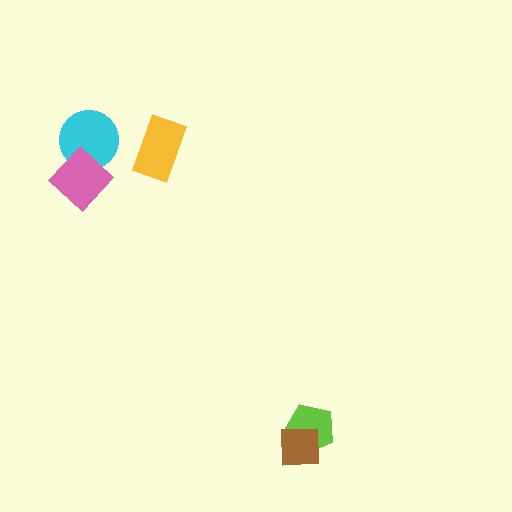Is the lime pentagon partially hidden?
Yes, it is partially covered by another shape.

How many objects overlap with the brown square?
1 object overlaps with the brown square.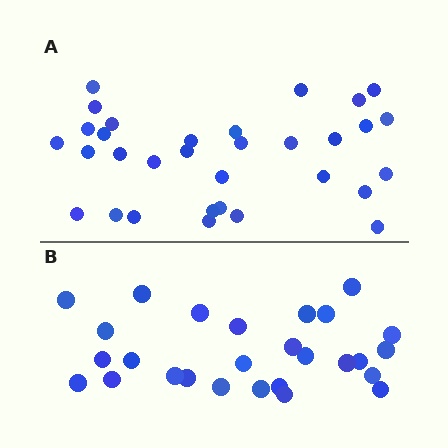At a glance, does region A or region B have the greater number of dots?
Region A (the top region) has more dots.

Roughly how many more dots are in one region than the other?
Region A has about 5 more dots than region B.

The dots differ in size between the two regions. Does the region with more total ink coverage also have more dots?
No. Region B has more total ink coverage because its dots are larger, but region A actually contains more individual dots. Total area can be misleading — the number of items is what matters here.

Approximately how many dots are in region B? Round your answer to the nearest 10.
About 30 dots. (The exact count is 27, which rounds to 30.)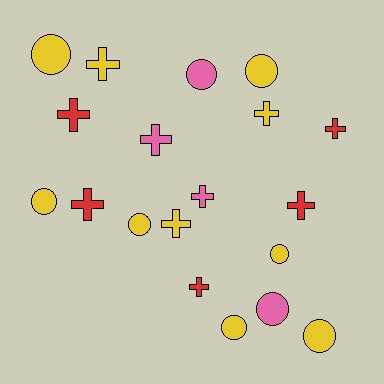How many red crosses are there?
There are 5 red crosses.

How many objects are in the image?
There are 19 objects.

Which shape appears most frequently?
Cross, with 10 objects.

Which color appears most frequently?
Yellow, with 10 objects.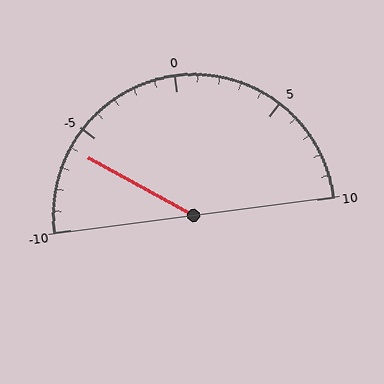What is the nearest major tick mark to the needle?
The nearest major tick mark is -5.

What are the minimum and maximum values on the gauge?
The gauge ranges from -10 to 10.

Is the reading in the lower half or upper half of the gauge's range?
The reading is in the lower half of the range (-10 to 10).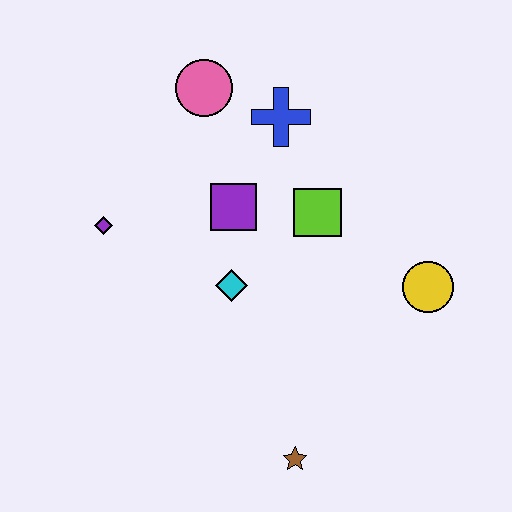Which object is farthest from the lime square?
The brown star is farthest from the lime square.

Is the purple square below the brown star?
No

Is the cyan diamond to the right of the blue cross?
No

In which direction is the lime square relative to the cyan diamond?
The lime square is to the right of the cyan diamond.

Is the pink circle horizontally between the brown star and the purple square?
No